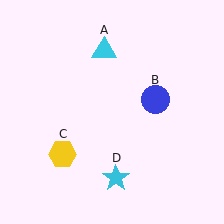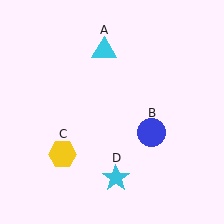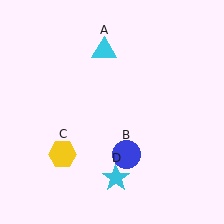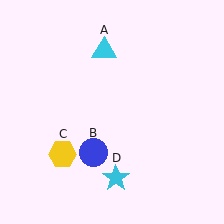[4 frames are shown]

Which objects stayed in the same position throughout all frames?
Cyan triangle (object A) and yellow hexagon (object C) and cyan star (object D) remained stationary.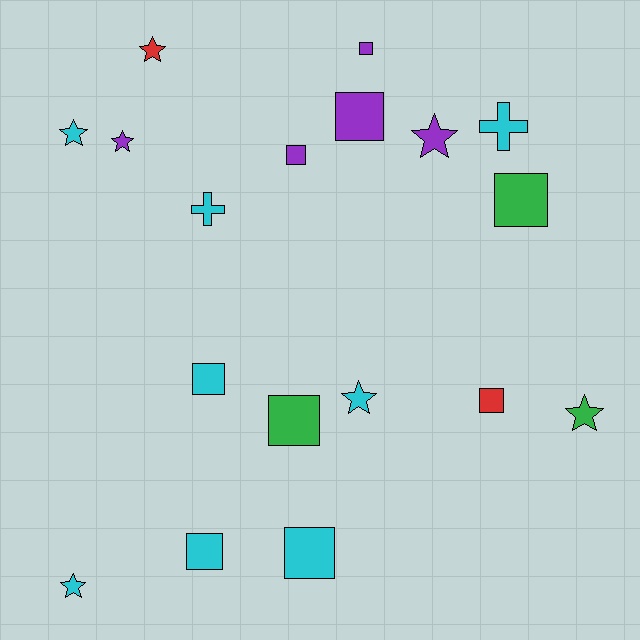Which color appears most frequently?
Cyan, with 8 objects.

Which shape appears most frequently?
Square, with 9 objects.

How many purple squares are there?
There are 3 purple squares.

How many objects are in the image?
There are 18 objects.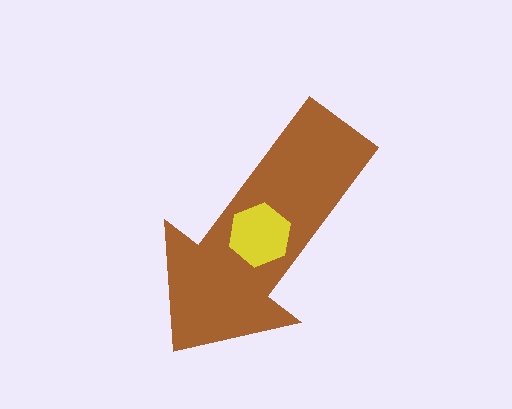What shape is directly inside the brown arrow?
The yellow hexagon.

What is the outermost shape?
The brown arrow.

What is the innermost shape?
The yellow hexagon.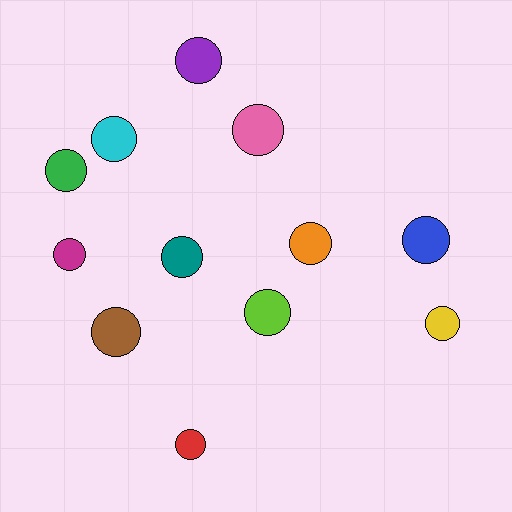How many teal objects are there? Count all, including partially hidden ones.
There is 1 teal object.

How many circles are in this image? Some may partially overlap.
There are 12 circles.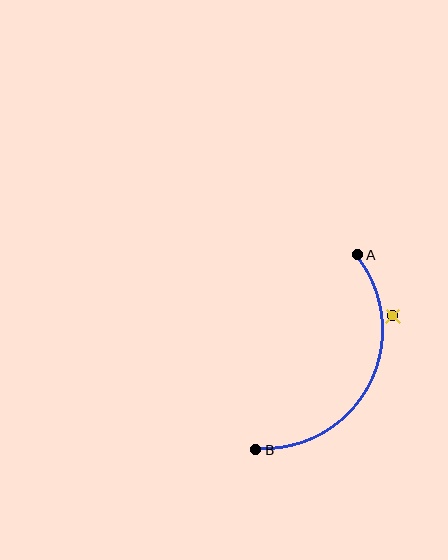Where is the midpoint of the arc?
The arc midpoint is the point on the curve farthest from the straight line joining A and B. It sits to the right of that line.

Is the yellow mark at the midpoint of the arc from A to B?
No — the yellow mark does not lie on the arc at all. It sits slightly outside the curve.